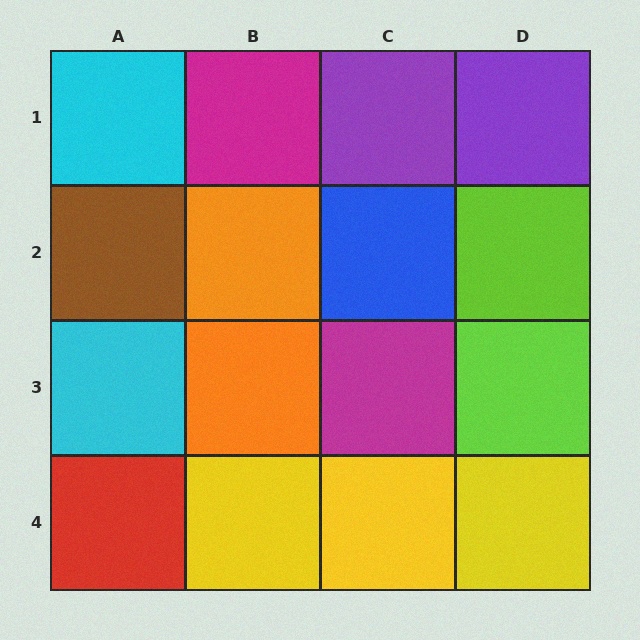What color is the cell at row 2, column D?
Lime.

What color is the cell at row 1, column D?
Purple.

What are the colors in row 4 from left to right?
Red, yellow, yellow, yellow.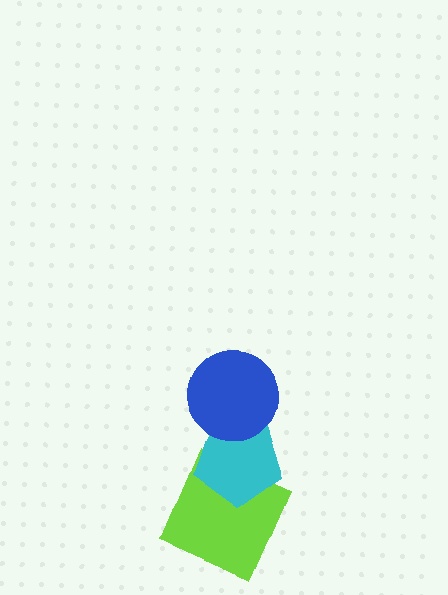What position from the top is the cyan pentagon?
The cyan pentagon is 2nd from the top.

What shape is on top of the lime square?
The cyan pentagon is on top of the lime square.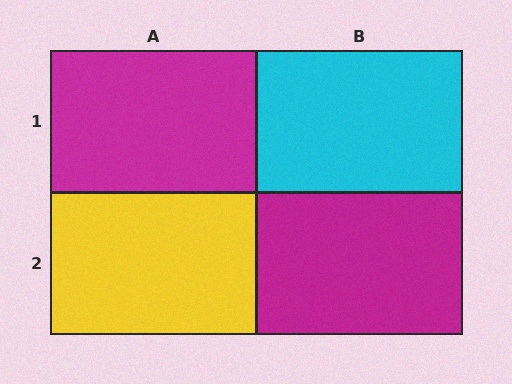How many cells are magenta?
2 cells are magenta.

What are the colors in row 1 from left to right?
Magenta, cyan.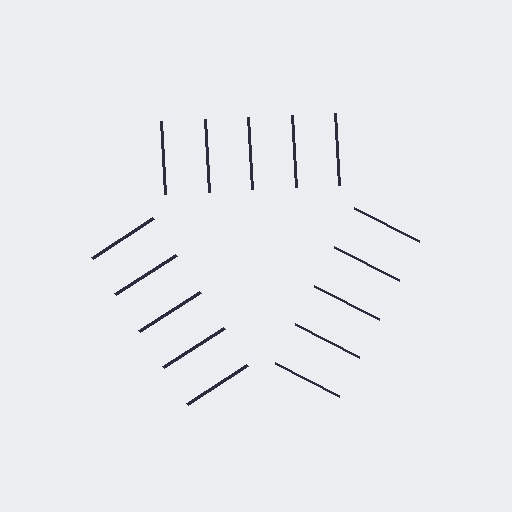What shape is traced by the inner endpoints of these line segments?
An illusory triangle — the line segments terminate on its edges but no continuous stroke is drawn.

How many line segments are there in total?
15 — 5 along each of the 3 edges.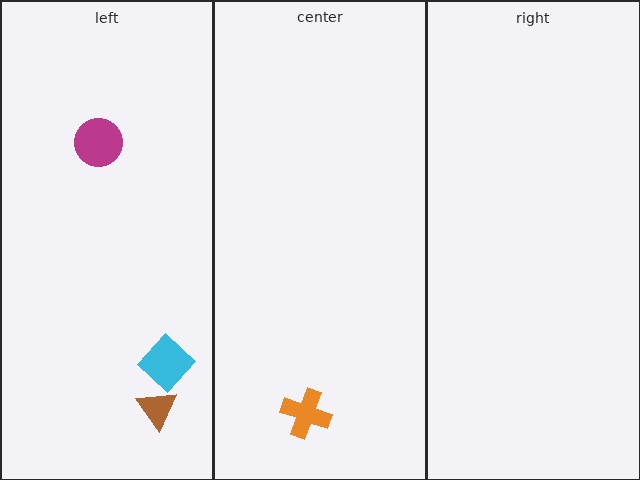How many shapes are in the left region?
3.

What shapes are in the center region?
The orange cross.